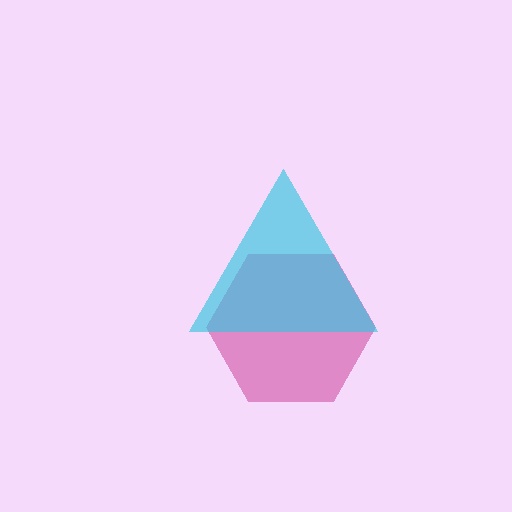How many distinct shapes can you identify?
There are 2 distinct shapes: a magenta hexagon, a cyan triangle.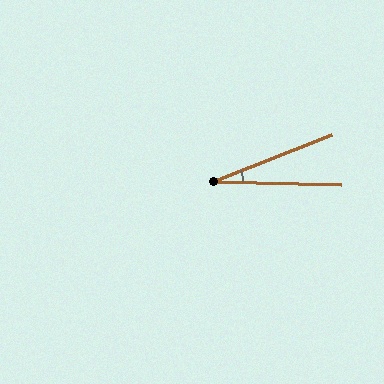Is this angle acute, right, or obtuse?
It is acute.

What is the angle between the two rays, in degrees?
Approximately 23 degrees.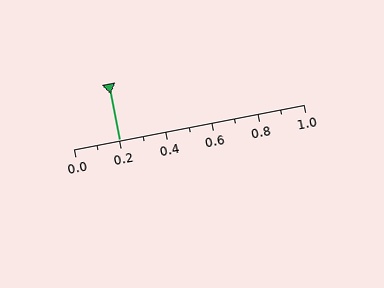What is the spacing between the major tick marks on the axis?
The major ticks are spaced 0.2 apart.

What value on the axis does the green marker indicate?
The marker indicates approximately 0.2.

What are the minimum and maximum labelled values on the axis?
The axis runs from 0.0 to 1.0.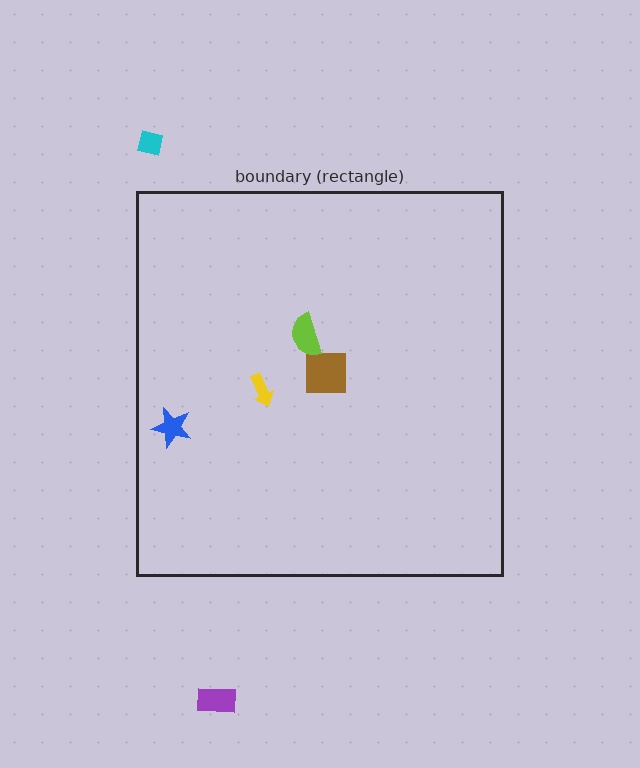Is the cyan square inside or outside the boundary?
Outside.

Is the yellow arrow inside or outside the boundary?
Inside.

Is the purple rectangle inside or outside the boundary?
Outside.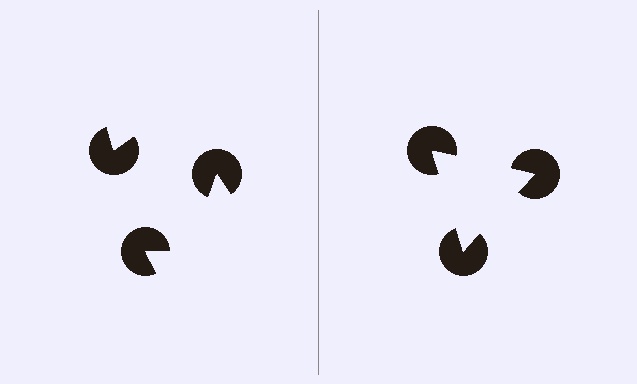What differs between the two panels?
The pac-man discs are positioned identically on both sides; only the wedge orientations differ. On the right they align to a triangle; on the left they are misaligned.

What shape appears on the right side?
An illusory triangle.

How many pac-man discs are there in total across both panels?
6 — 3 on each side.